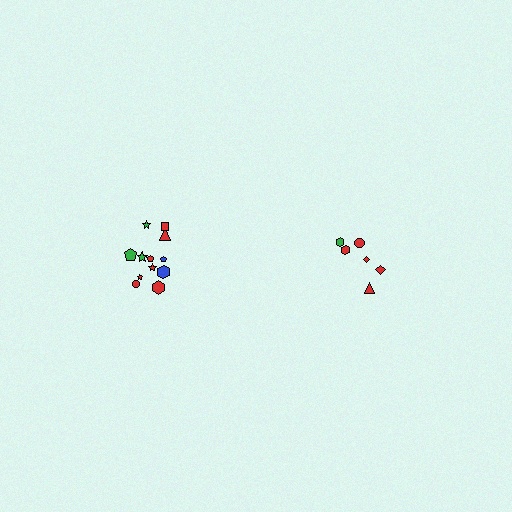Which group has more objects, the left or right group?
The left group.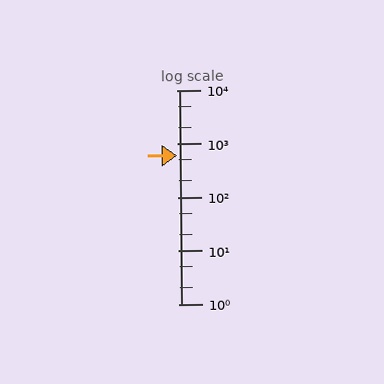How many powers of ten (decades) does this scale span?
The scale spans 4 decades, from 1 to 10000.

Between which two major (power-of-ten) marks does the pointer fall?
The pointer is between 100 and 1000.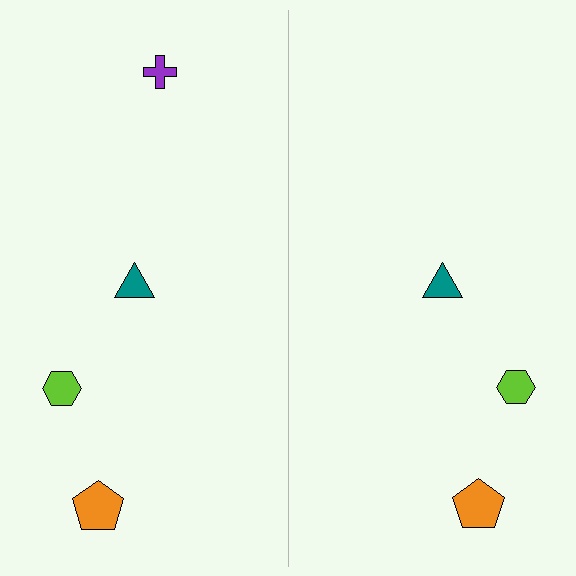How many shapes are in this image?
There are 7 shapes in this image.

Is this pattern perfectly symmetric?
No, the pattern is not perfectly symmetric. A purple cross is missing from the right side.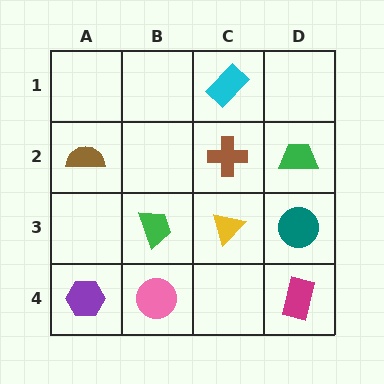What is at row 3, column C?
A yellow triangle.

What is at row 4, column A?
A purple hexagon.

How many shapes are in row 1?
1 shape.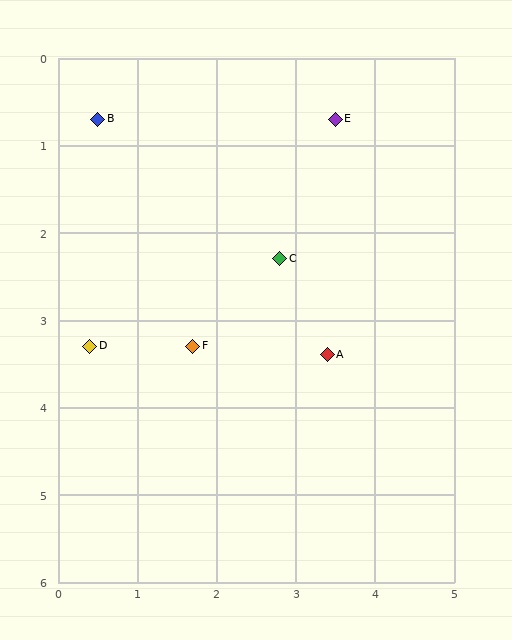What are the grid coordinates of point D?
Point D is at approximately (0.4, 3.3).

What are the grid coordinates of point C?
Point C is at approximately (2.8, 2.3).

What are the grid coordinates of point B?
Point B is at approximately (0.5, 0.7).